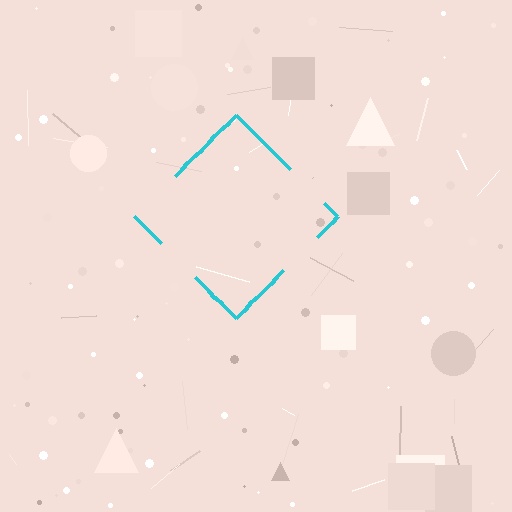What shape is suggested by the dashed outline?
The dashed outline suggests a diamond.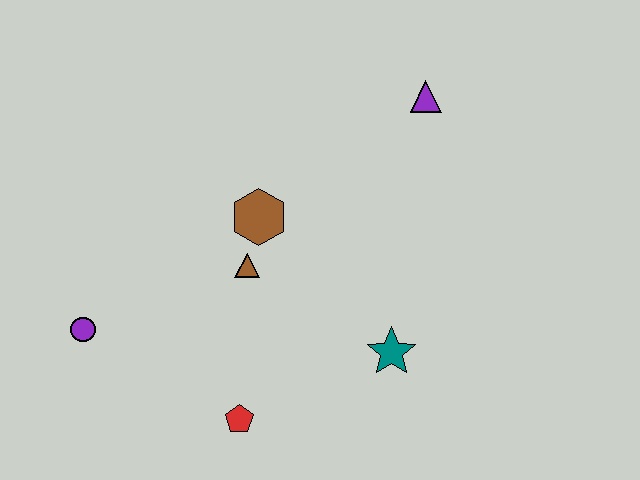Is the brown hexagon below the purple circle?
No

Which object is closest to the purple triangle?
The brown hexagon is closest to the purple triangle.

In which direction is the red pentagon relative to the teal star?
The red pentagon is to the left of the teal star.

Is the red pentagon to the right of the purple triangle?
No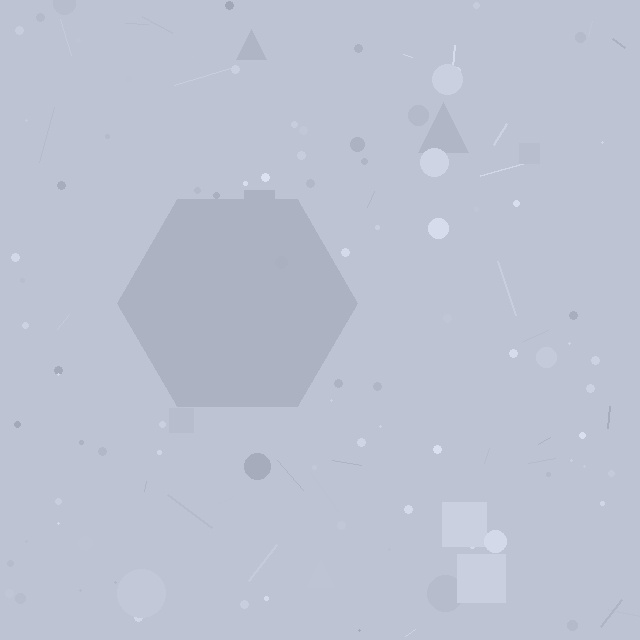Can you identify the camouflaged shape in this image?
The camouflaged shape is a hexagon.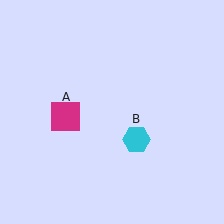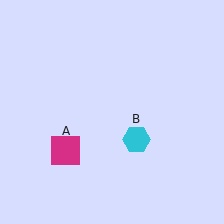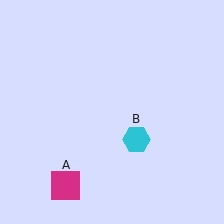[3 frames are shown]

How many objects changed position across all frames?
1 object changed position: magenta square (object A).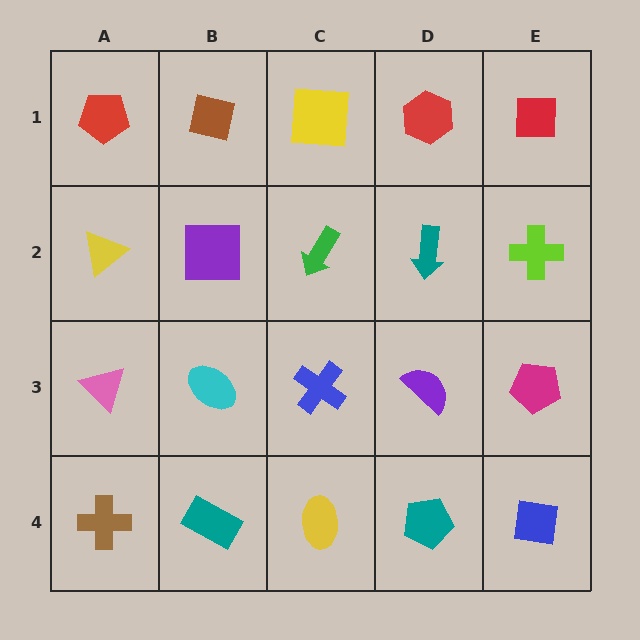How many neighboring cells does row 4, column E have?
2.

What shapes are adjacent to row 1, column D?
A teal arrow (row 2, column D), a yellow square (row 1, column C), a red square (row 1, column E).